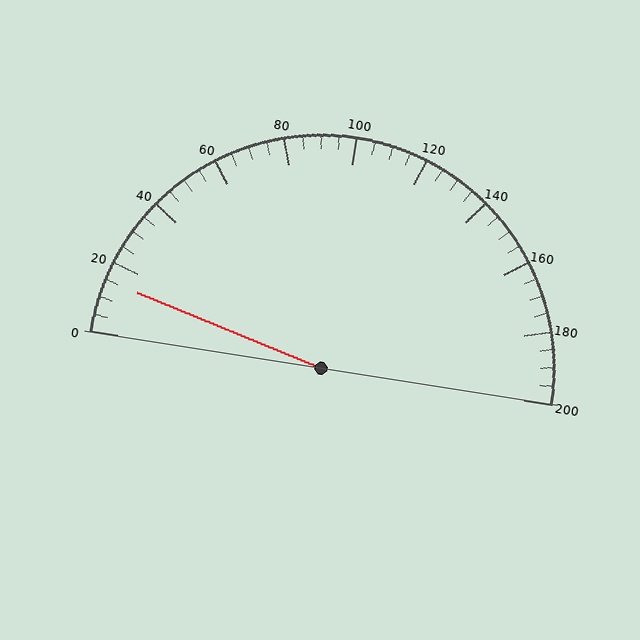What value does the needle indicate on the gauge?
The needle indicates approximately 15.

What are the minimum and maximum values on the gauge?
The gauge ranges from 0 to 200.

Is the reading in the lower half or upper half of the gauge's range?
The reading is in the lower half of the range (0 to 200).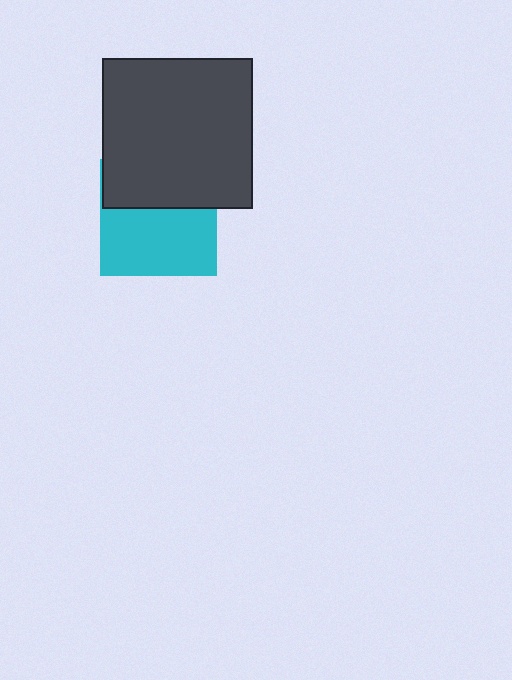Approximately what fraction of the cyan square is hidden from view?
Roughly 42% of the cyan square is hidden behind the dark gray square.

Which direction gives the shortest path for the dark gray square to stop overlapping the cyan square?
Moving up gives the shortest separation.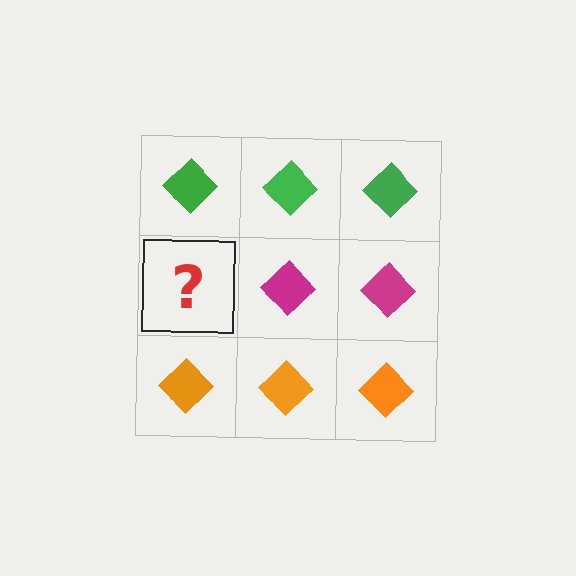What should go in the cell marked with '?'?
The missing cell should contain a magenta diamond.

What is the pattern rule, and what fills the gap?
The rule is that each row has a consistent color. The gap should be filled with a magenta diamond.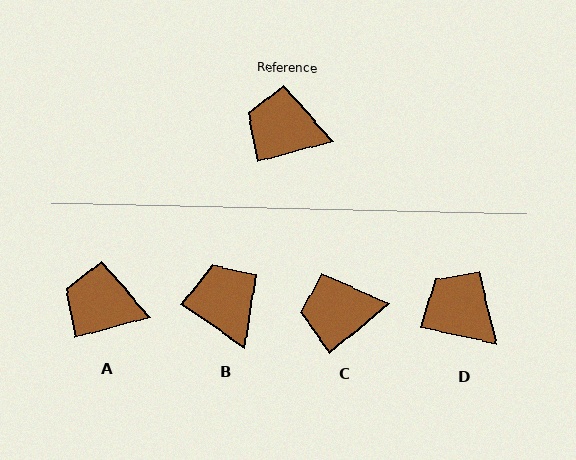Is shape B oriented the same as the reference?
No, it is off by about 50 degrees.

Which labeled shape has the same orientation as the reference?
A.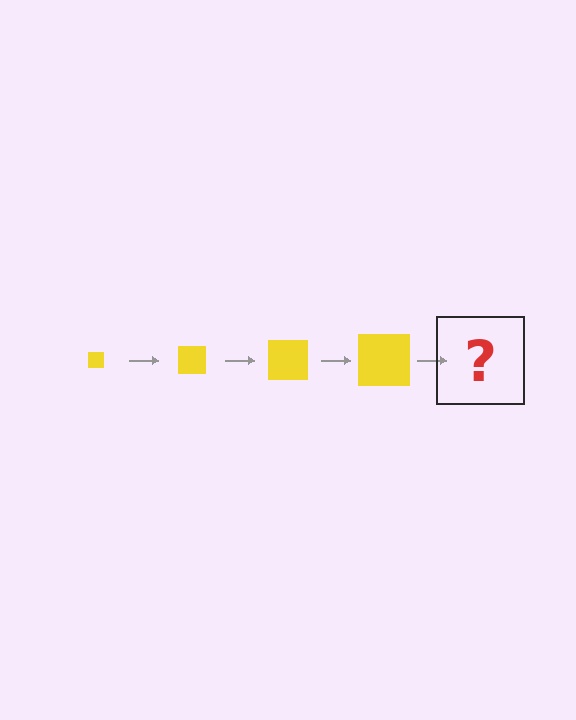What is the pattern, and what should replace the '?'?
The pattern is that the square gets progressively larger each step. The '?' should be a yellow square, larger than the previous one.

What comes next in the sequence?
The next element should be a yellow square, larger than the previous one.